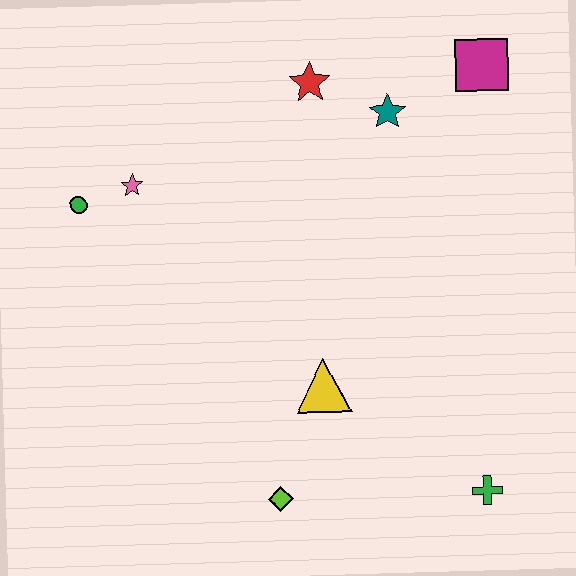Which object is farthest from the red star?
The green cross is farthest from the red star.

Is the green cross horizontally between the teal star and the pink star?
No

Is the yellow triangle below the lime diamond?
No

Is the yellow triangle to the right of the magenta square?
No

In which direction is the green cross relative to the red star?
The green cross is below the red star.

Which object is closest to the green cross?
The yellow triangle is closest to the green cross.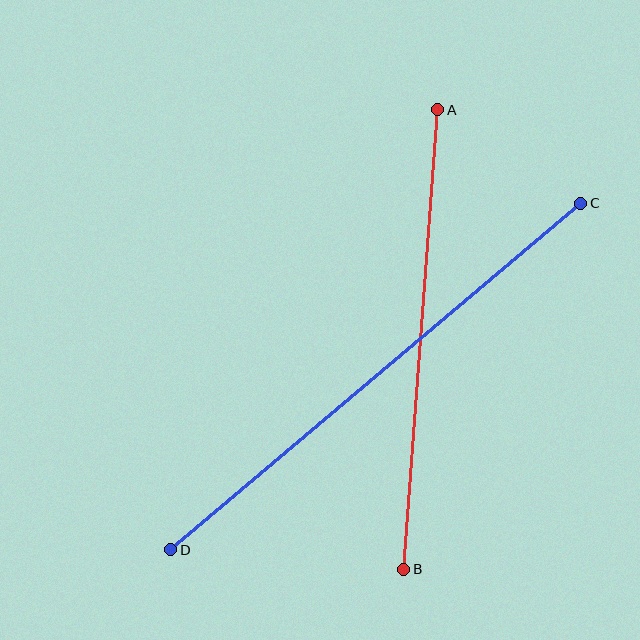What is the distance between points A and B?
The distance is approximately 461 pixels.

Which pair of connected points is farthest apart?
Points C and D are farthest apart.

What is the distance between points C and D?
The distance is approximately 537 pixels.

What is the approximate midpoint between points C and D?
The midpoint is at approximately (376, 377) pixels.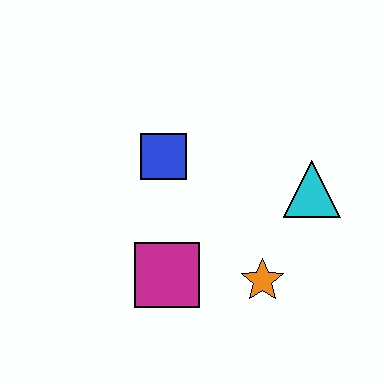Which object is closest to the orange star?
The magenta square is closest to the orange star.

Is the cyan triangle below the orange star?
No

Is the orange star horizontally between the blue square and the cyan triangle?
Yes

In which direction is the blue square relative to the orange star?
The blue square is above the orange star.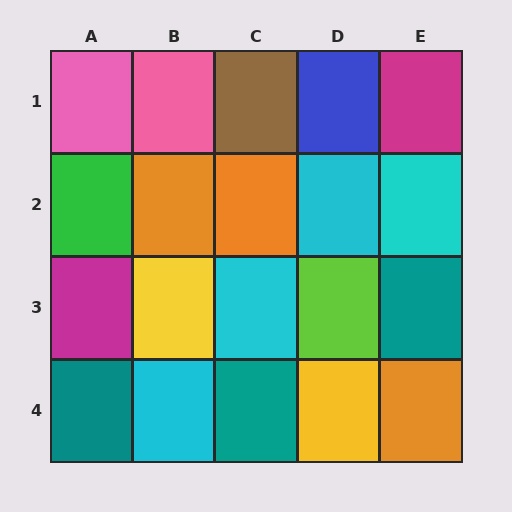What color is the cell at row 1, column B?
Pink.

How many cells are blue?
1 cell is blue.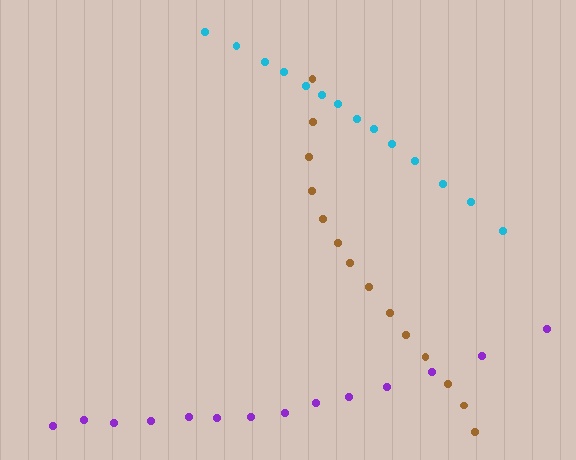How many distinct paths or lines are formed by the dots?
There are 3 distinct paths.